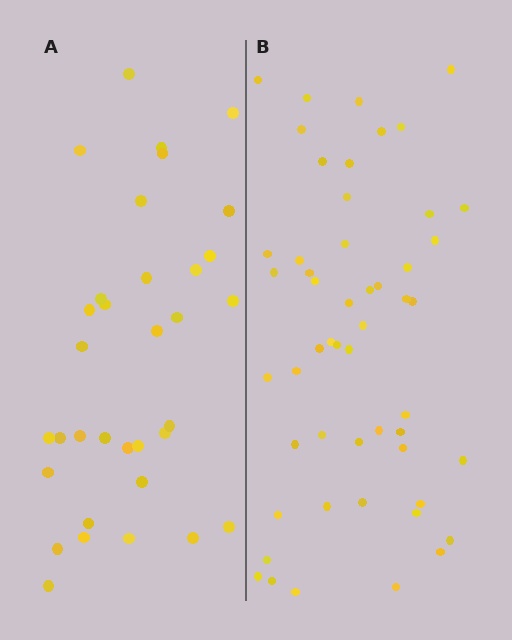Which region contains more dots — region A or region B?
Region B (the right region) has more dots.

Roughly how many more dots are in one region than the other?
Region B has approximately 20 more dots than region A.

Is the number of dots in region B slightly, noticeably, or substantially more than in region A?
Region B has substantially more. The ratio is roughly 1.5 to 1.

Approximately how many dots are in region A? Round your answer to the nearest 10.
About 30 dots. (The exact count is 34, which rounds to 30.)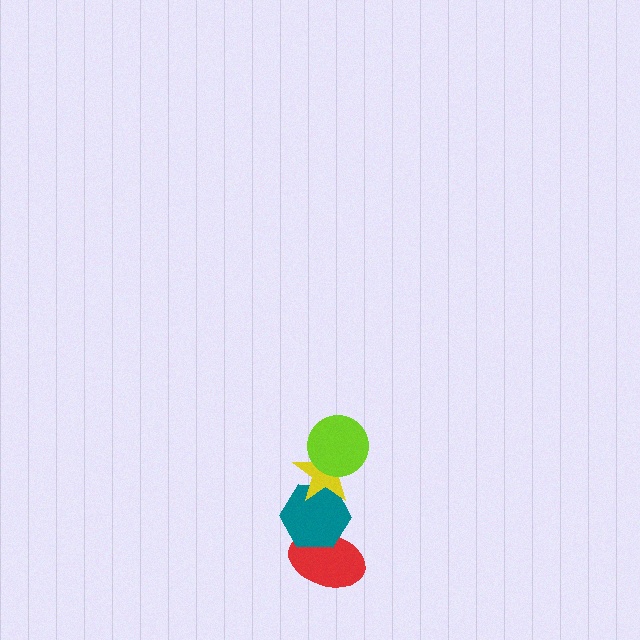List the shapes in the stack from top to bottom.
From top to bottom: the lime circle, the yellow star, the teal hexagon, the red ellipse.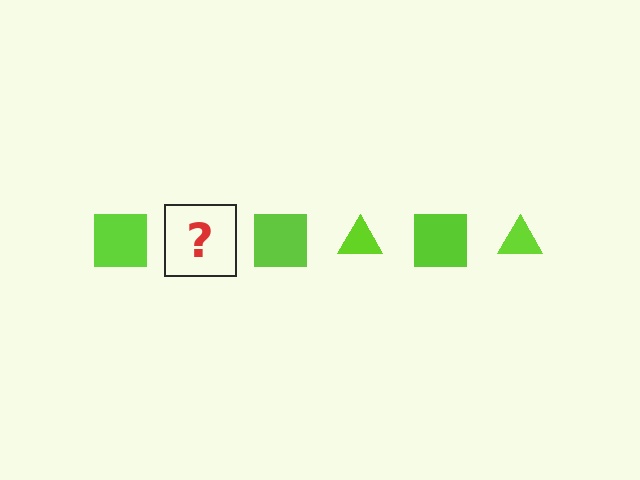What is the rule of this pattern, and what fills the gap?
The rule is that the pattern cycles through square, triangle shapes in lime. The gap should be filled with a lime triangle.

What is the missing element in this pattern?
The missing element is a lime triangle.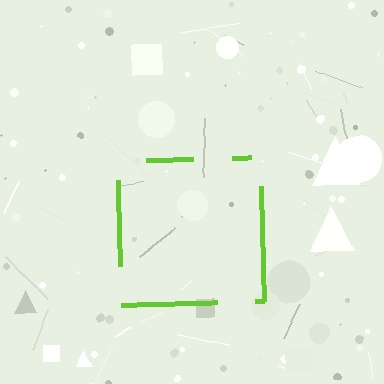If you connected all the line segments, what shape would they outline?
They would outline a square.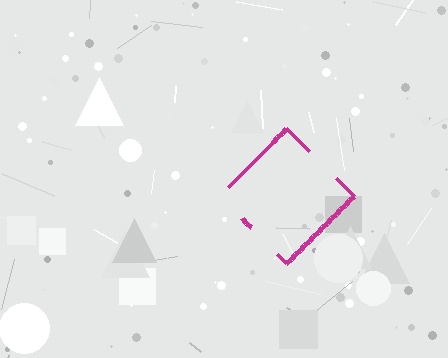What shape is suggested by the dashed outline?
The dashed outline suggests a diamond.